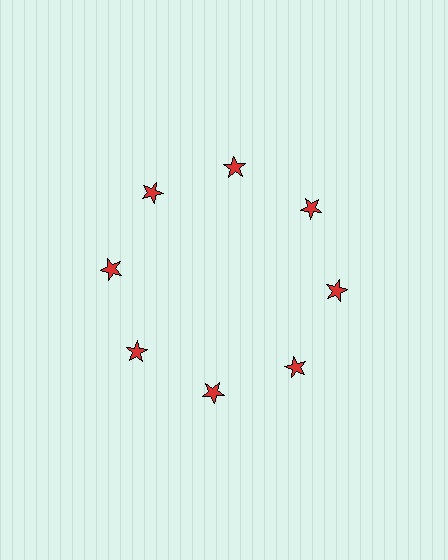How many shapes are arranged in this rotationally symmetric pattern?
There are 8 shapes, arranged in 8 groups of 1.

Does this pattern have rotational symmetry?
Yes, this pattern has 8-fold rotational symmetry. It looks the same after rotating 45 degrees around the center.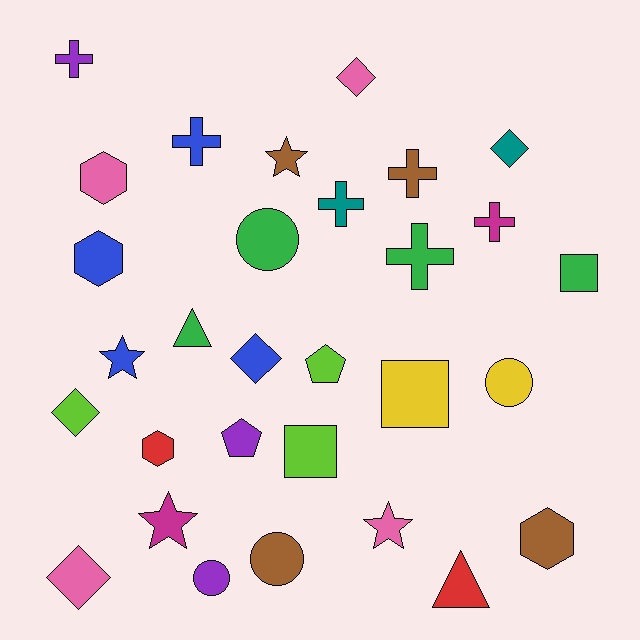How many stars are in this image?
There are 4 stars.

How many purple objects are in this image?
There are 3 purple objects.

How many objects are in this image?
There are 30 objects.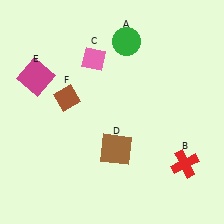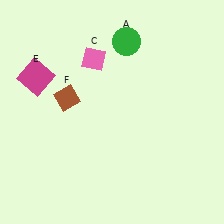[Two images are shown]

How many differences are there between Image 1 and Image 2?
There are 2 differences between the two images.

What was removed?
The red cross (B), the brown square (D) were removed in Image 2.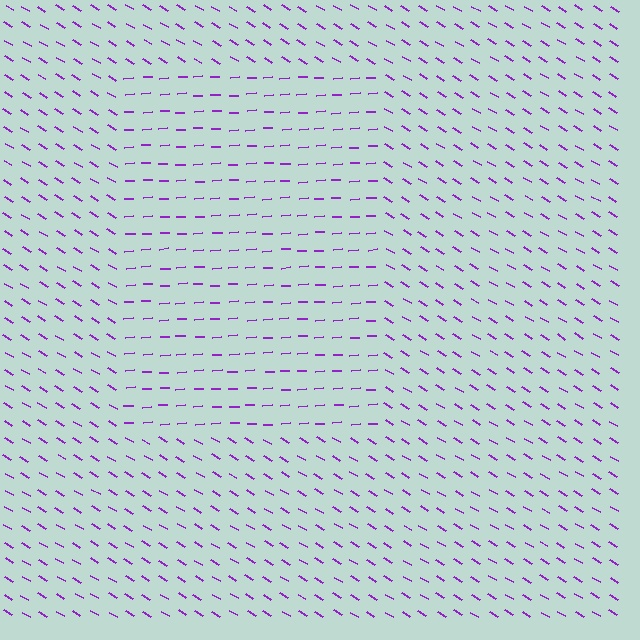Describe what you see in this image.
The image is filled with small purple line segments. A rectangle region in the image has lines oriented differently from the surrounding lines, creating a visible texture boundary.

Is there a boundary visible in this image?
Yes, there is a texture boundary formed by a change in line orientation.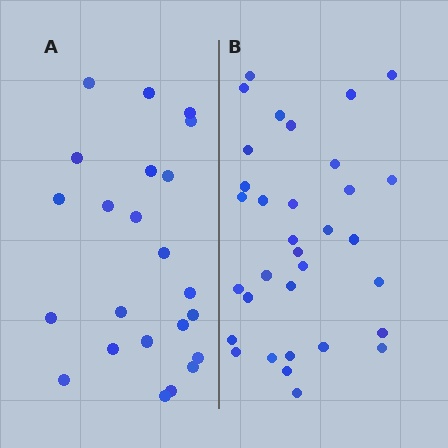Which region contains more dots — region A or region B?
Region B (the right region) has more dots.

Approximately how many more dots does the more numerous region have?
Region B has roughly 10 or so more dots than region A.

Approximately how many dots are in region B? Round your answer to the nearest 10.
About 30 dots. (The exact count is 33, which rounds to 30.)